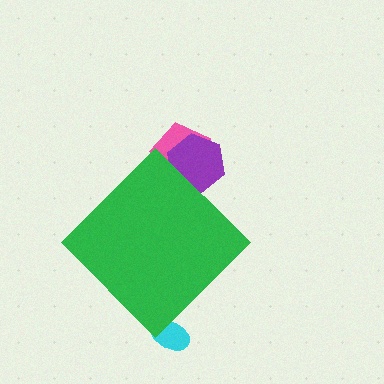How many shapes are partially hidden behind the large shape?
3 shapes are partially hidden.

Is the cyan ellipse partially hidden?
Yes, the cyan ellipse is partially hidden behind the green diamond.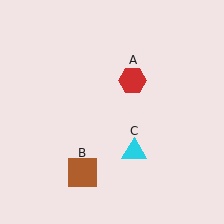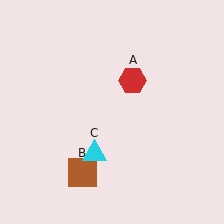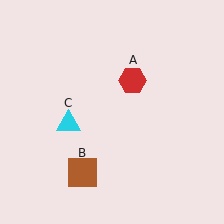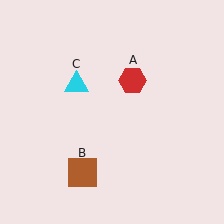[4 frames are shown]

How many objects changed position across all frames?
1 object changed position: cyan triangle (object C).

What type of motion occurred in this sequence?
The cyan triangle (object C) rotated clockwise around the center of the scene.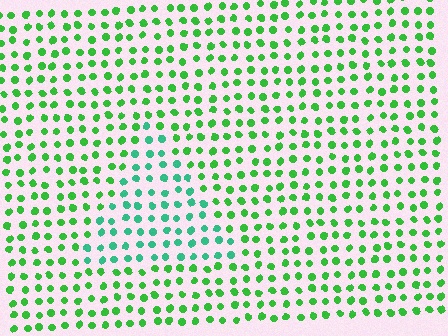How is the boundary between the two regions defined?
The boundary is defined purely by a slight shift in hue (about 34 degrees). Spacing, size, and orientation are identical on both sides.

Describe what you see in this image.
The image is filled with small green elements in a uniform arrangement. A triangle-shaped region is visible where the elements are tinted to a slightly different hue, forming a subtle color boundary.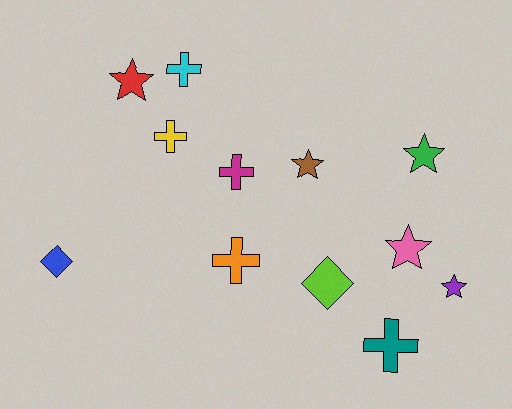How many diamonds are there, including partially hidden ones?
There are 2 diamonds.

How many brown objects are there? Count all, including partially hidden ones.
There is 1 brown object.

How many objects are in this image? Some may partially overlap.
There are 12 objects.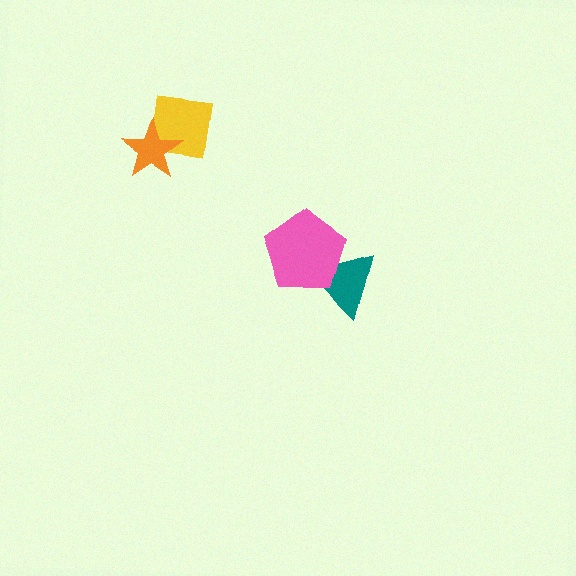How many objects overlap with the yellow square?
1 object overlaps with the yellow square.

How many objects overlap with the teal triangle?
1 object overlaps with the teal triangle.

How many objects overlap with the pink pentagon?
1 object overlaps with the pink pentagon.